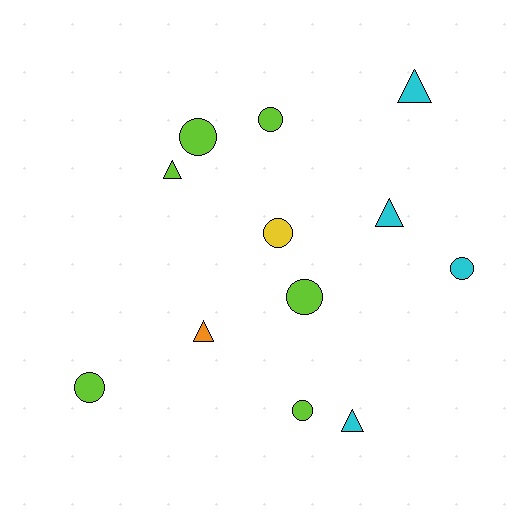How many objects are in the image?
There are 12 objects.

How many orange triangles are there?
There is 1 orange triangle.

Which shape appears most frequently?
Circle, with 7 objects.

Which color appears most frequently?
Lime, with 6 objects.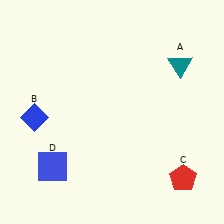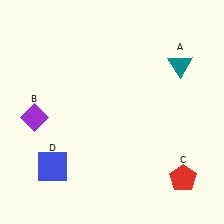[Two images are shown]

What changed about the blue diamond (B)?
In Image 1, B is blue. In Image 2, it changed to purple.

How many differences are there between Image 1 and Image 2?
There is 1 difference between the two images.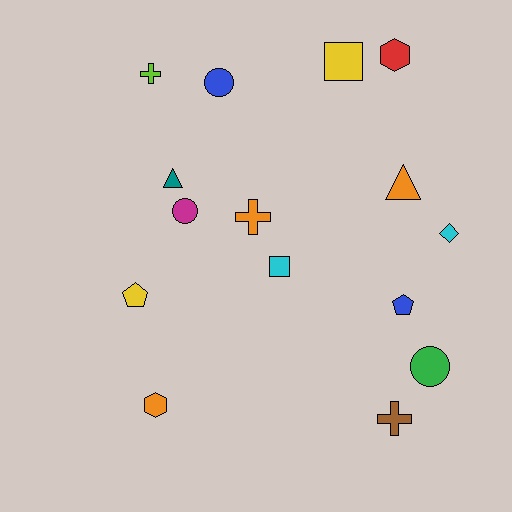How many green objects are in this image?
There is 1 green object.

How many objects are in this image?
There are 15 objects.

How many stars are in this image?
There are no stars.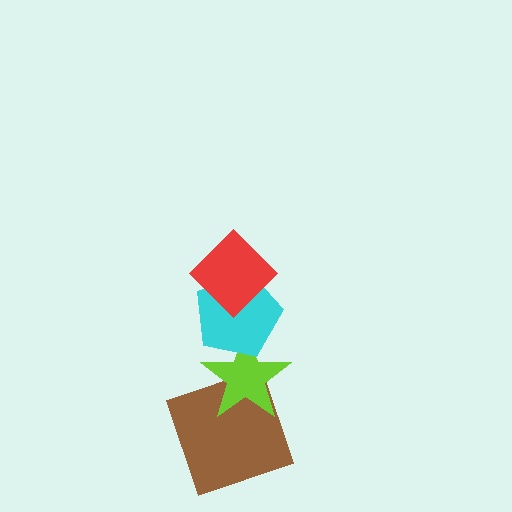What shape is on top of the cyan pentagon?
The red diamond is on top of the cyan pentagon.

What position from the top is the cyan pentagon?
The cyan pentagon is 2nd from the top.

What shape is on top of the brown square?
The lime star is on top of the brown square.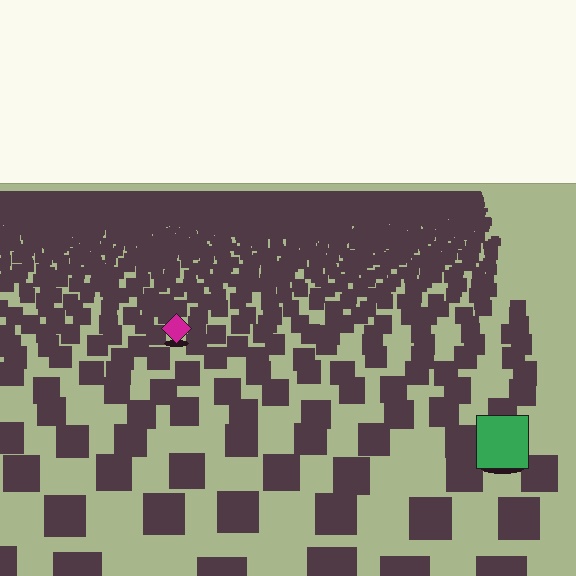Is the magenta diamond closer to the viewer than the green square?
No. The green square is closer — you can tell from the texture gradient: the ground texture is coarser near it.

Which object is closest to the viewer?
The green square is closest. The texture marks near it are larger and more spread out.